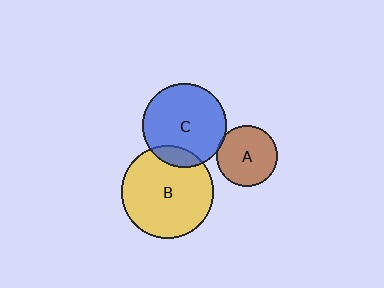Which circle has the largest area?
Circle B (yellow).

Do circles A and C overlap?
Yes.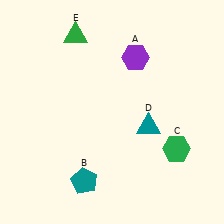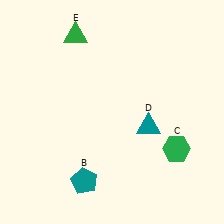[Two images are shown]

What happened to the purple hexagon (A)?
The purple hexagon (A) was removed in Image 2. It was in the top-right area of Image 1.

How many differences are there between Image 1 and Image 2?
There is 1 difference between the two images.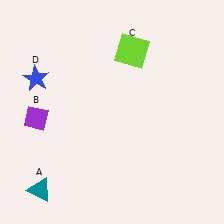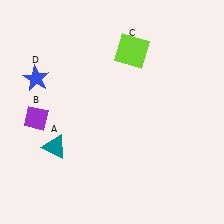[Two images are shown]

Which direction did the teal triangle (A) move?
The teal triangle (A) moved up.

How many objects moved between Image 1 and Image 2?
1 object moved between the two images.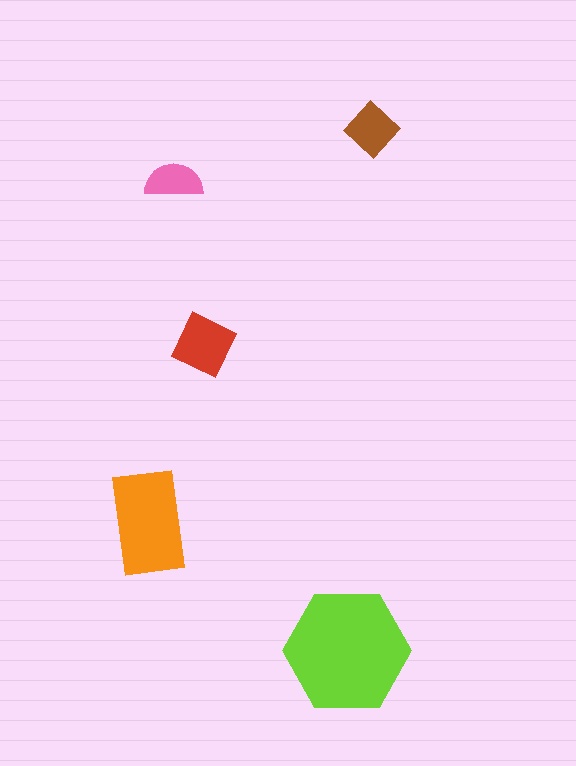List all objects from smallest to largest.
The pink semicircle, the brown diamond, the red diamond, the orange rectangle, the lime hexagon.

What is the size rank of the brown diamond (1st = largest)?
4th.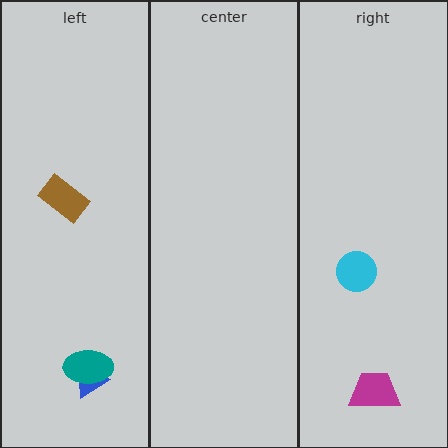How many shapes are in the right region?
2.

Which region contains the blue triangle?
The left region.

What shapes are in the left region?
The blue triangle, the teal ellipse, the brown rectangle.